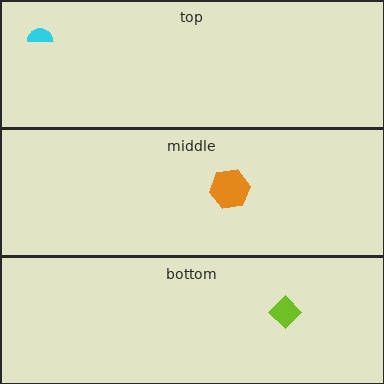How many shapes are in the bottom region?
1.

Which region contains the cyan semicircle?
The top region.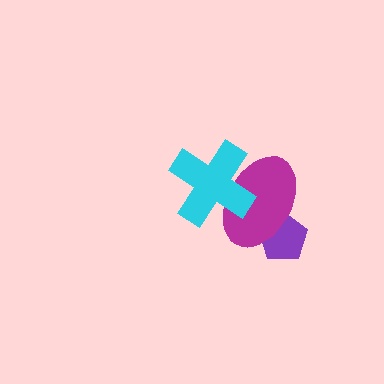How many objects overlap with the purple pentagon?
1 object overlaps with the purple pentagon.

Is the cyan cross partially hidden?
No, no other shape covers it.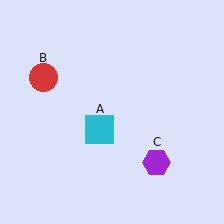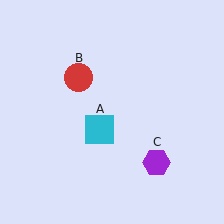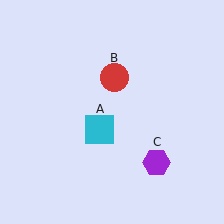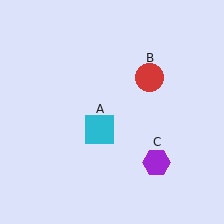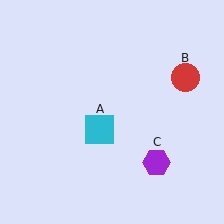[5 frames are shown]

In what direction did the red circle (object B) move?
The red circle (object B) moved right.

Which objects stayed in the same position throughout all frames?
Cyan square (object A) and purple hexagon (object C) remained stationary.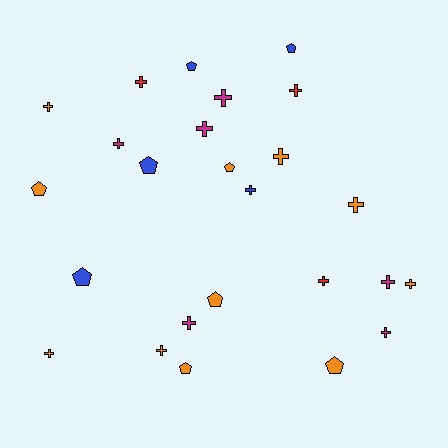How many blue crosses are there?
There is 1 blue cross.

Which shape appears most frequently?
Cross, with 16 objects.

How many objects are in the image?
There are 25 objects.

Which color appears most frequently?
Orange, with 11 objects.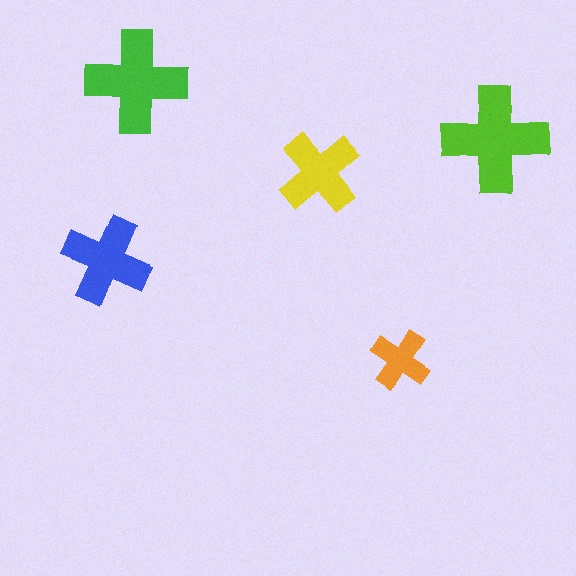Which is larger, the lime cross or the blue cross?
The lime one.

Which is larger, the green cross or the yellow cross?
The green one.